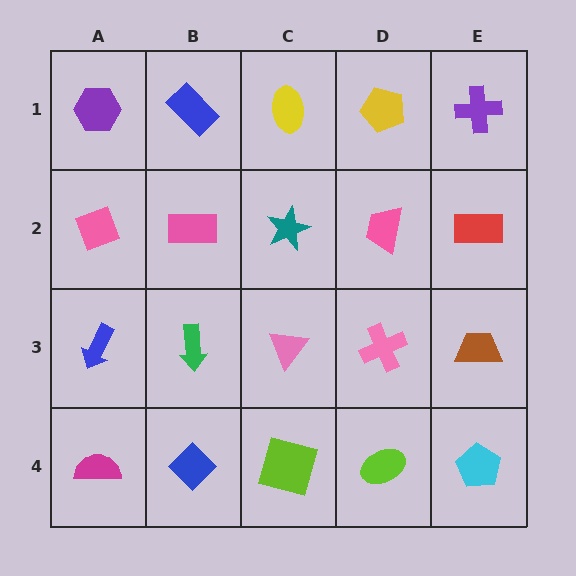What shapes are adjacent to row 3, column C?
A teal star (row 2, column C), a lime square (row 4, column C), a green arrow (row 3, column B), a pink cross (row 3, column D).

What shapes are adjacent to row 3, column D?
A pink trapezoid (row 2, column D), a lime ellipse (row 4, column D), a pink triangle (row 3, column C), a brown trapezoid (row 3, column E).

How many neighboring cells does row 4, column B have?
3.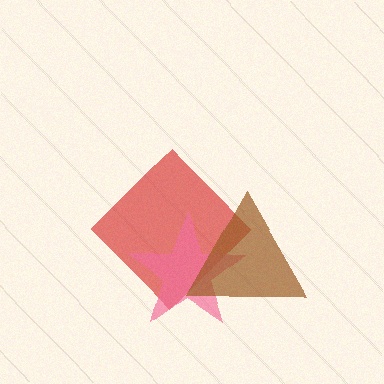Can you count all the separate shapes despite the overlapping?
Yes, there are 3 separate shapes.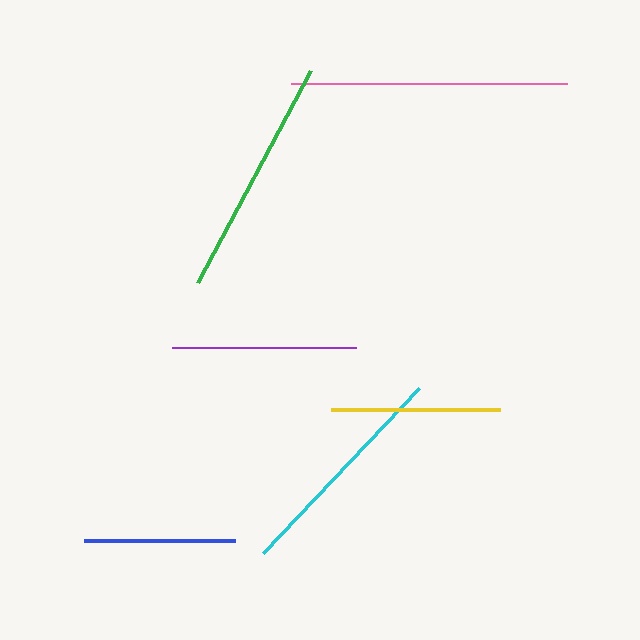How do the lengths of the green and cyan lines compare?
The green and cyan lines are approximately the same length.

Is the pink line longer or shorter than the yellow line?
The pink line is longer than the yellow line.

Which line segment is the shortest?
The blue line is the shortest at approximately 151 pixels.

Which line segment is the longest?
The pink line is the longest at approximately 276 pixels.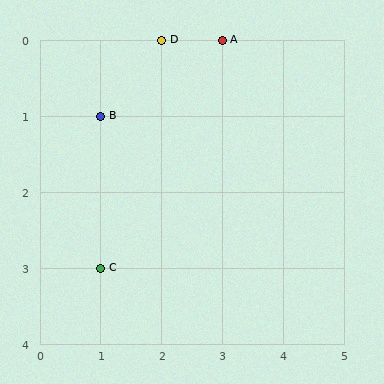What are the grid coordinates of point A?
Point A is at grid coordinates (3, 0).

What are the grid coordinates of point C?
Point C is at grid coordinates (1, 3).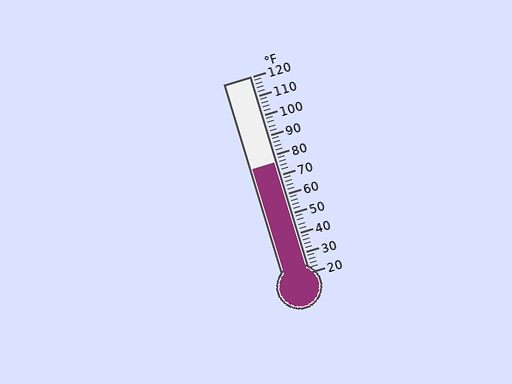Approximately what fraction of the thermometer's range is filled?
The thermometer is filled to approximately 55% of its range.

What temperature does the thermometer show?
The thermometer shows approximately 76°F.